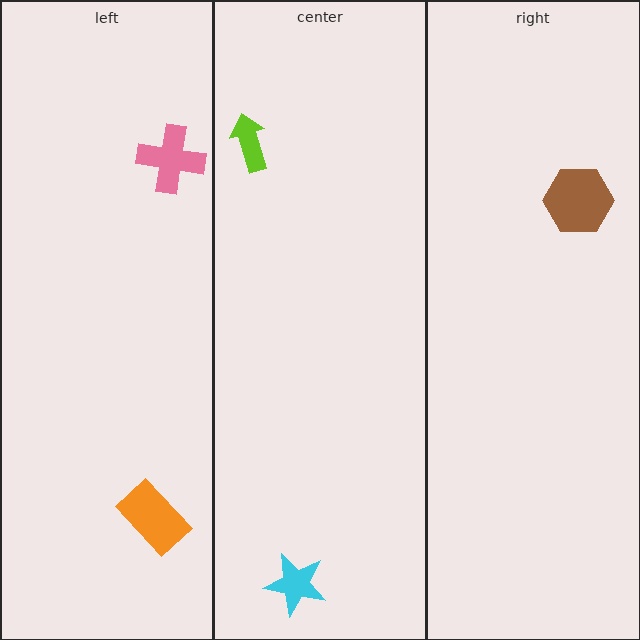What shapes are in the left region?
The orange rectangle, the pink cross.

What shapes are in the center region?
The cyan star, the lime arrow.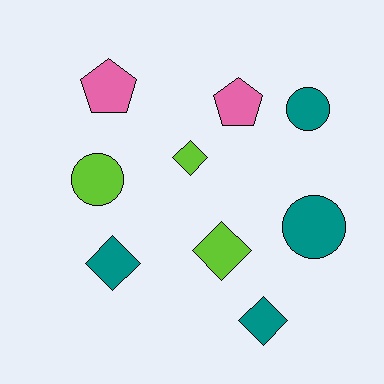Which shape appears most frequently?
Diamond, with 4 objects.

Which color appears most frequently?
Teal, with 4 objects.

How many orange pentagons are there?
There are no orange pentagons.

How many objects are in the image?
There are 9 objects.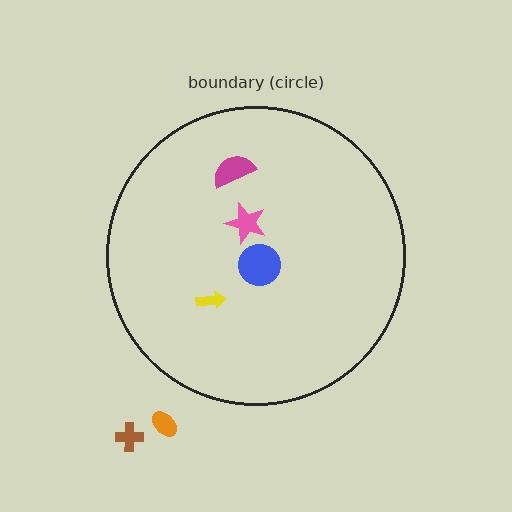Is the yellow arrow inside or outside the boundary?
Inside.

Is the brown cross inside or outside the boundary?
Outside.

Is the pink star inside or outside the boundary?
Inside.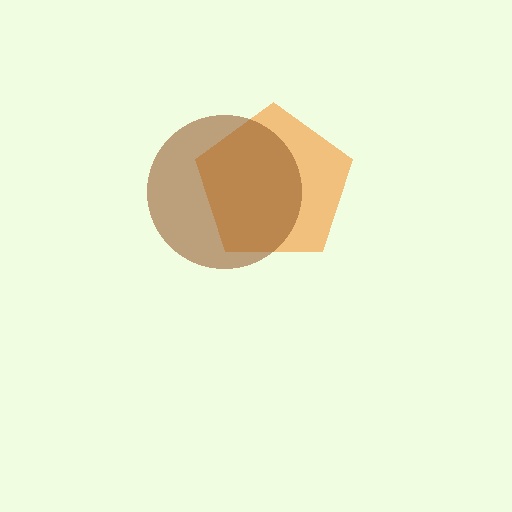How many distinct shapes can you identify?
There are 2 distinct shapes: an orange pentagon, a brown circle.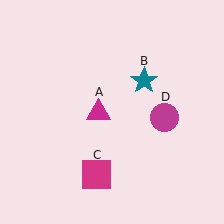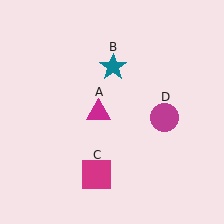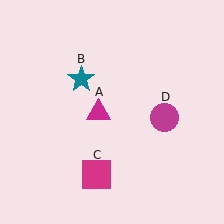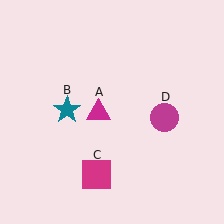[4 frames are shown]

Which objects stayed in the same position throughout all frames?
Magenta triangle (object A) and magenta square (object C) and magenta circle (object D) remained stationary.